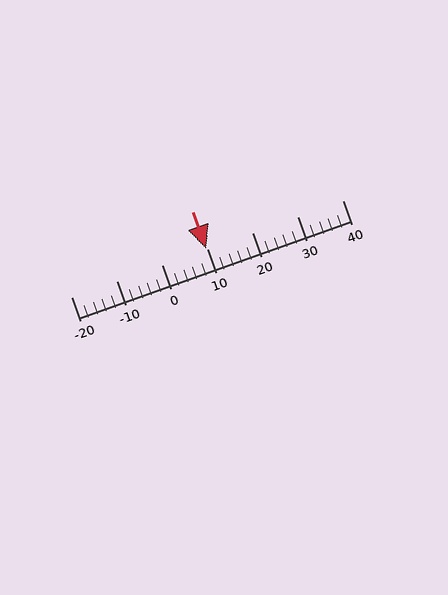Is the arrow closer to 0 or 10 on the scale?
The arrow is closer to 10.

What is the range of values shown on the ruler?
The ruler shows values from -20 to 40.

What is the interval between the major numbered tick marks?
The major tick marks are spaced 10 units apart.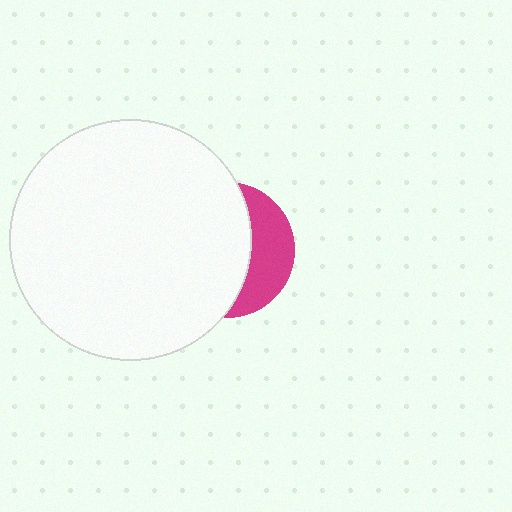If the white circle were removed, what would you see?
You would see the complete magenta circle.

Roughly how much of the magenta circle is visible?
A small part of it is visible (roughly 33%).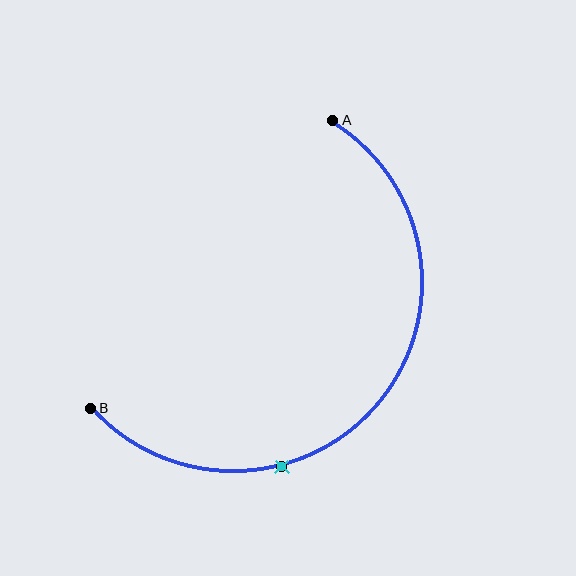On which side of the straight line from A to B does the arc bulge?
The arc bulges below and to the right of the straight line connecting A and B.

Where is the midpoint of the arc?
The arc midpoint is the point on the curve farthest from the straight line joining A and B. It sits below and to the right of that line.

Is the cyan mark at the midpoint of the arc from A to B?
No. The cyan mark lies on the arc but is closer to endpoint B. The arc midpoint would be at the point on the curve equidistant along the arc from both A and B.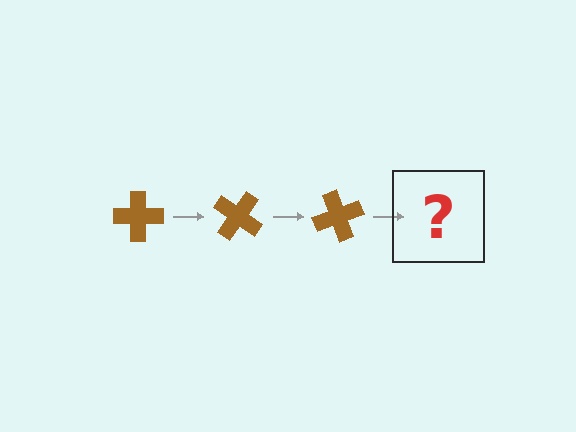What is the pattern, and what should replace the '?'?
The pattern is that the cross rotates 35 degrees each step. The '?' should be a brown cross rotated 105 degrees.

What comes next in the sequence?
The next element should be a brown cross rotated 105 degrees.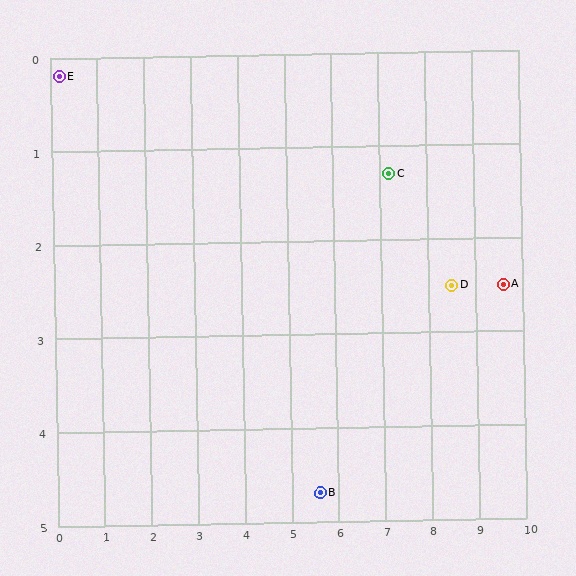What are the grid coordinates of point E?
Point E is at approximately (0.2, 0.2).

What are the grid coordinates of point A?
Point A is at approximately (9.6, 2.5).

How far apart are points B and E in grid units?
Points B and E are about 7.0 grid units apart.